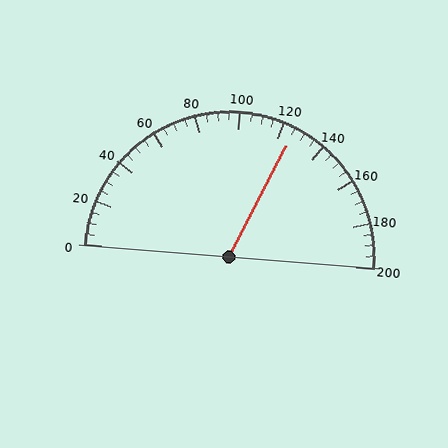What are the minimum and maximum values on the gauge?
The gauge ranges from 0 to 200.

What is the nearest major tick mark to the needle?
The nearest major tick mark is 120.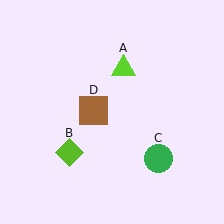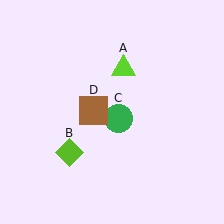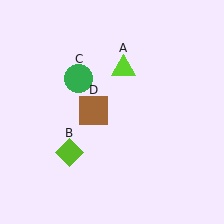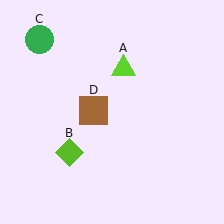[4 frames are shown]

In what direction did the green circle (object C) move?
The green circle (object C) moved up and to the left.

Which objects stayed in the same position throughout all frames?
Lime triangle (object A) and lime diamond (object B) and brown square (object D) remained stationary.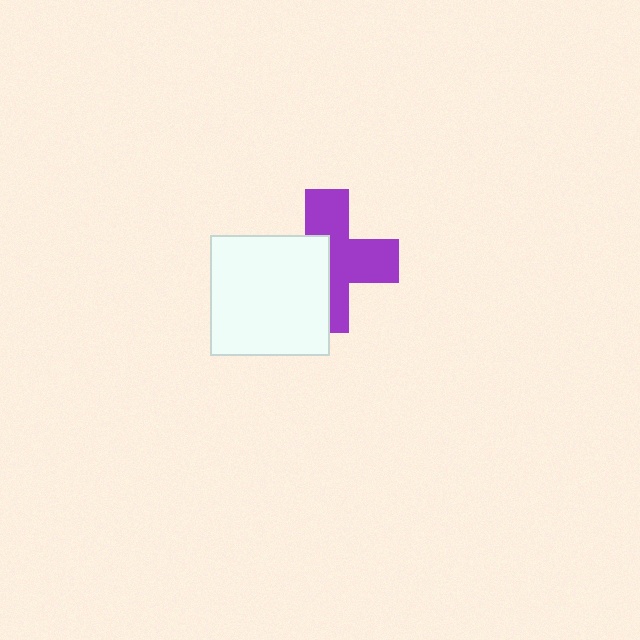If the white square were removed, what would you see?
You would see the complete purple cross.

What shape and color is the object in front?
The object in front is a white square.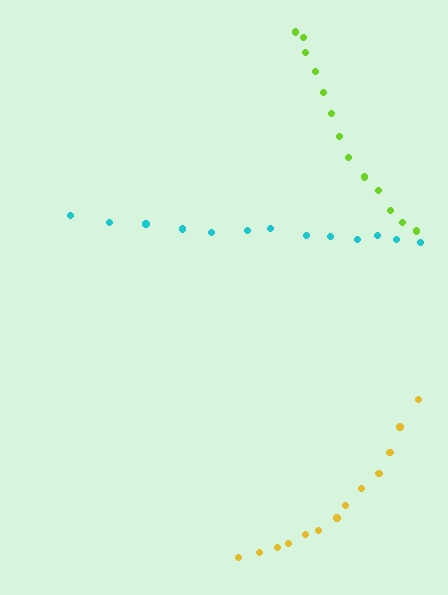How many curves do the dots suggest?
There are 3 distinct paths.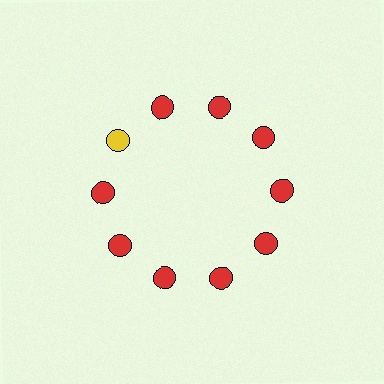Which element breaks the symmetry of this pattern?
The yellow circle at roughly the 10 o'clock position breaks the symmetry. All other shapes are red circles.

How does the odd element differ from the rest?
It has a different color: yellow instead of red.